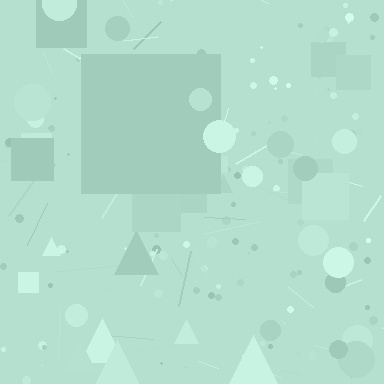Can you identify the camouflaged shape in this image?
The camouflaged shape is a square.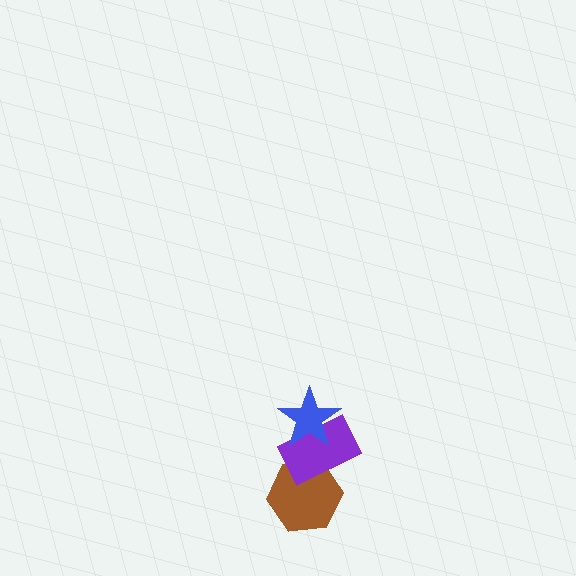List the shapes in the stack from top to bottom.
From top to bottom: the blue star, the purple rectangle, the brown hexagon.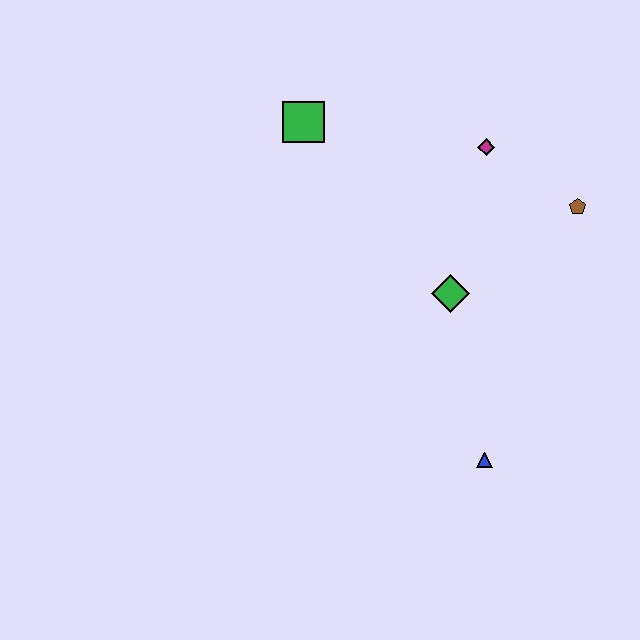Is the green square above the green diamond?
Yes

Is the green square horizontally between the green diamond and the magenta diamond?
No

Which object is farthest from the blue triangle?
The green square is farthest from the blue triangle.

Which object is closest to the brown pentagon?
The magenta diamond is closest to the brown pentagon.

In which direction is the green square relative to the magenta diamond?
The green square is to the left of the magenta diamond.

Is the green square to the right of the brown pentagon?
No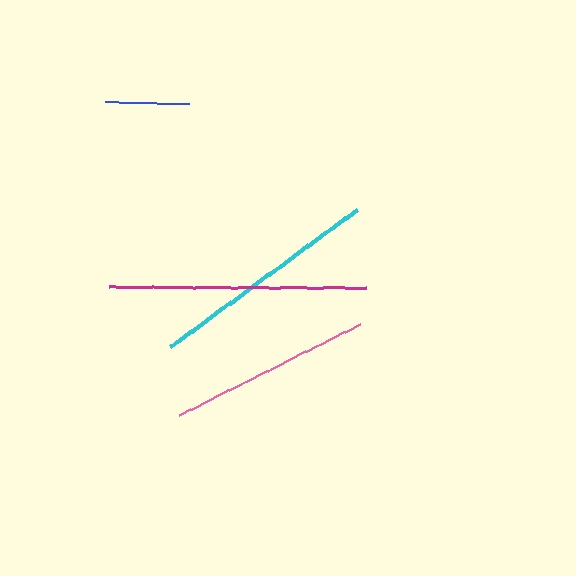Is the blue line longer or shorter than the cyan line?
The cyan line is longer than the blue line.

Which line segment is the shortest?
The blue line is the shortest at approximately 84 pixels.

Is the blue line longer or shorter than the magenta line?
The magenta line is longer than the blue line.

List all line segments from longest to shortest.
From longest to shortest: magenta, cyan, pink, blue.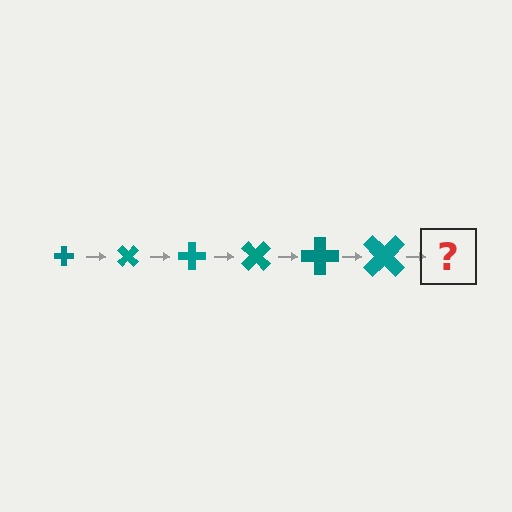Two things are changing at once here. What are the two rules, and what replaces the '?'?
The two rules are that the cross grows larger each step and it rotates 45 degrees each step. The '?' should be a cross, larger than the previous one and rotated 270 degrees from the start.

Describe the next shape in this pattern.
It should be a cross, larger than the previous one and rotated 270 degrees from the start.